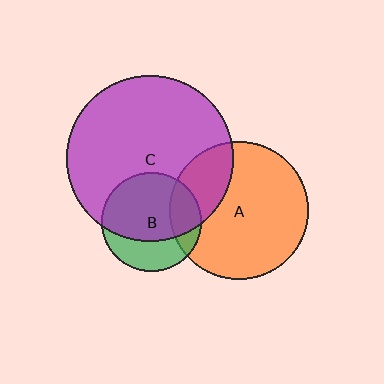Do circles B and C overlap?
Yes.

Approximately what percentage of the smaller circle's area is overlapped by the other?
Approximately 70%.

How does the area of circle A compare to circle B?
Approximately 2.0 times.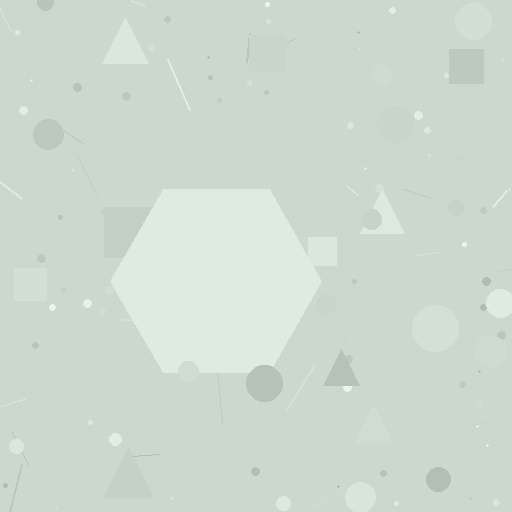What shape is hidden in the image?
A hexagon is hidden in the image.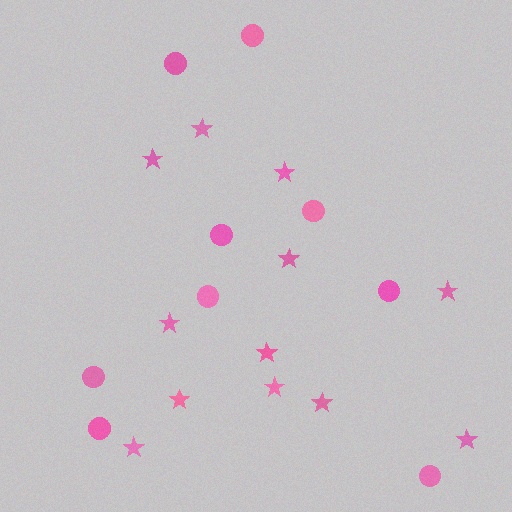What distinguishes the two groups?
There are 2 groups: one group of circles (9) and one group of stars (12).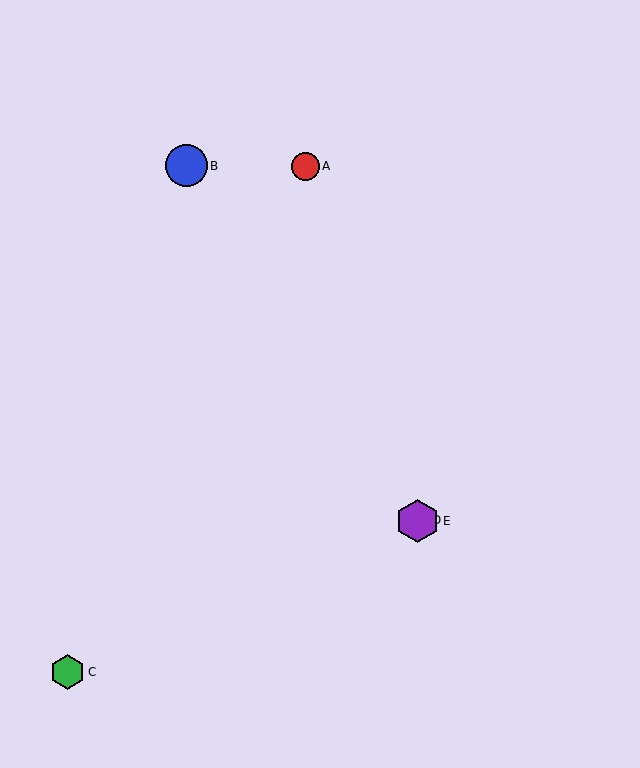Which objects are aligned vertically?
Objects D, E are aligned vertically.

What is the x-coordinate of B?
Object B is at x≈186.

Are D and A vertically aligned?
No, D is at x≈418 and A is at x≈305.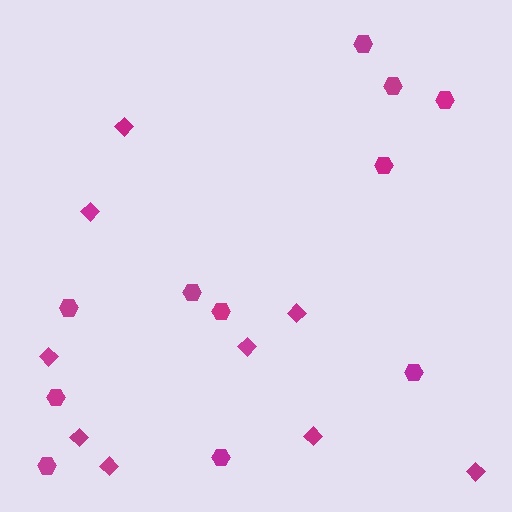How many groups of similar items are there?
There are 2 groups: one group of diamonds (9) and one group of hexagons (11).